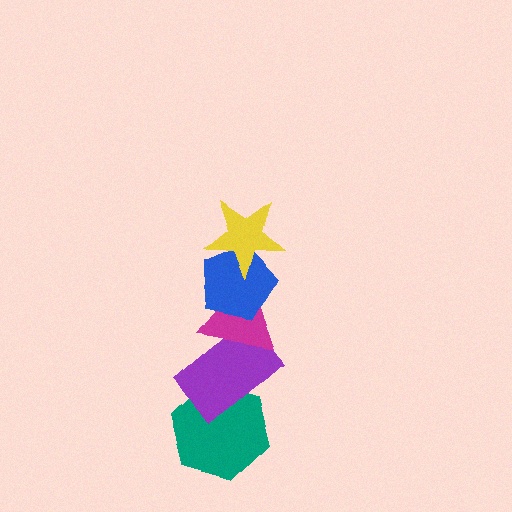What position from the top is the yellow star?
The yellow star is 1st from the top.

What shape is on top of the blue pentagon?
The yellow star is on top of the blue pentagon.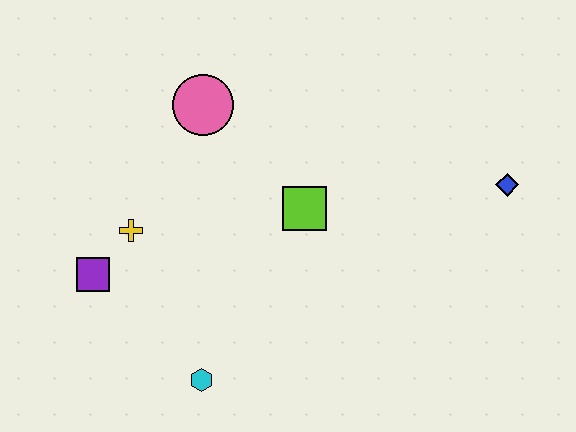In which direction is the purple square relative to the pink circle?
The purple square is below the pink circle.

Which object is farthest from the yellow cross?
The blue diamond is farthest from the yellow cross.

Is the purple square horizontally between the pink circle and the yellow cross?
No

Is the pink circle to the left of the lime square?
Yes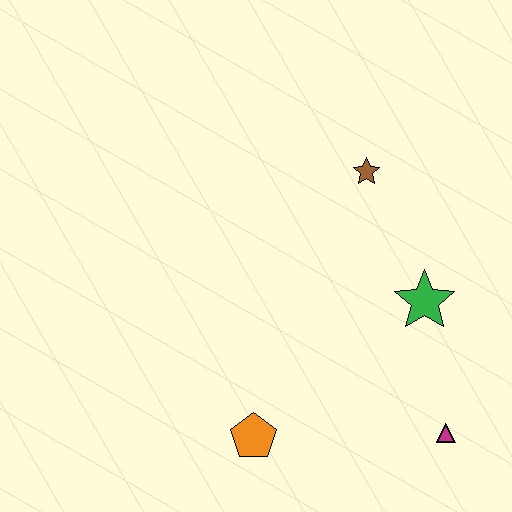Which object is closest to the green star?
The magenta triangle is closest to the green star.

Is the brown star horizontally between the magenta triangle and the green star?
No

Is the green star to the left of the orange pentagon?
No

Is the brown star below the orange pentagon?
No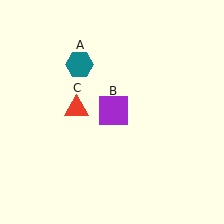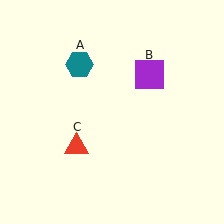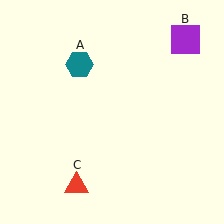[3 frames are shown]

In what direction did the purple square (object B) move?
The purple square (object B) moved up and to the right.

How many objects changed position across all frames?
2 objects changed position: purple square (object B), red triangle (object C).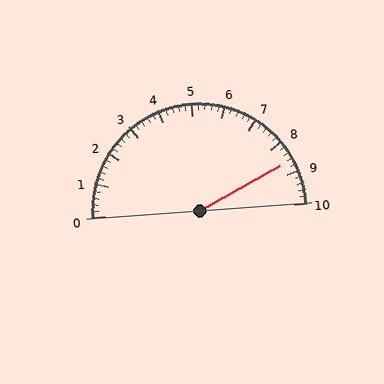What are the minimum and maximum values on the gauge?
The gauge ranges from 0 to 10.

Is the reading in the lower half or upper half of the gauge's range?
The reading is in the upper half of the range (0 to 10).